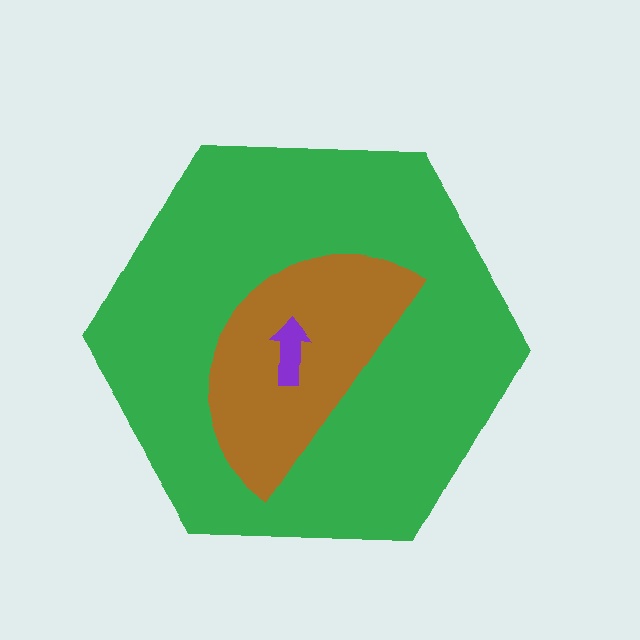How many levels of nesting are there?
3.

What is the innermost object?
The purple arrow.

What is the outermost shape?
The green hexagon.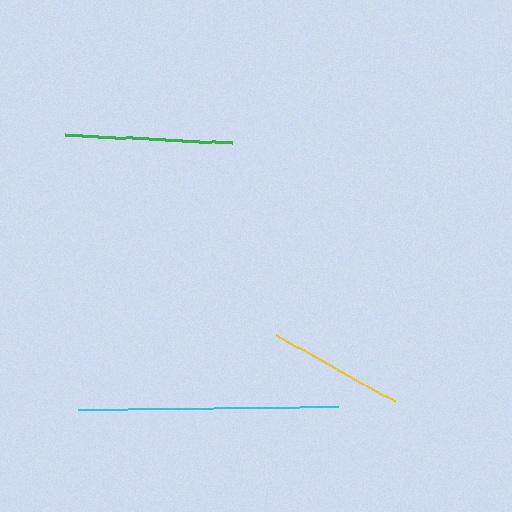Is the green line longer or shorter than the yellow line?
The green line is longer than the yellow line.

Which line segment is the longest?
The cyan line is the longest at approximately 260 pixels.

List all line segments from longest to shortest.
From longest to shortest: cyan, green, yellow.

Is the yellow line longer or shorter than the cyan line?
The cyan line is longer than the yellow line.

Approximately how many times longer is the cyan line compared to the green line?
The cyan line is approximately 1.6 times the length of the green line.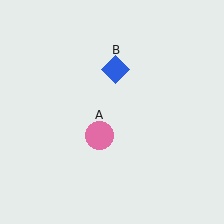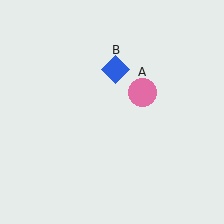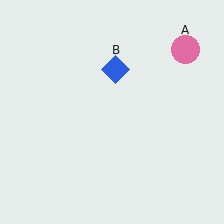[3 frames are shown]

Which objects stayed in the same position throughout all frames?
Blue diamond (object B) remained stationary.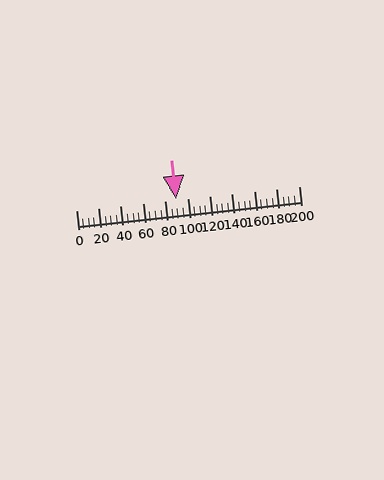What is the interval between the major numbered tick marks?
The major tick marks are spaced 20 units apart.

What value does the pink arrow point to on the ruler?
The pink arrow points to approximately 90.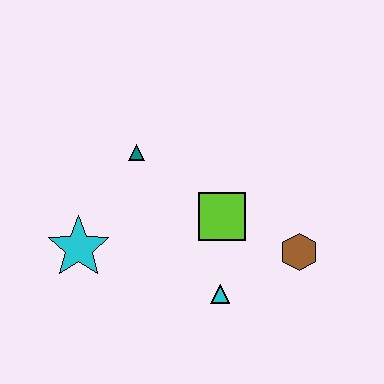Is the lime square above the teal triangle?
No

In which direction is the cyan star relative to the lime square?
The cyan star is to the left of the lime square.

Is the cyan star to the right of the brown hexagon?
No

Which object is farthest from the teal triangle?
The brown hexagon is farthest from the teal triangle.